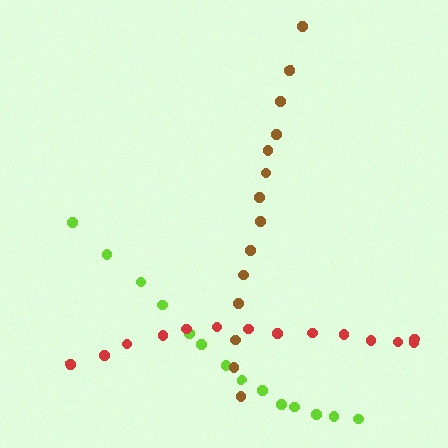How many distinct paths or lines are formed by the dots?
There are 3 distinct paths.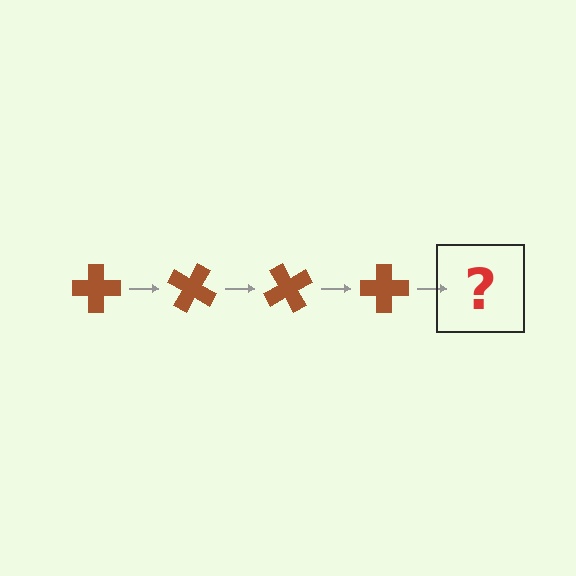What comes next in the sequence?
The next element should be a brown cross rotated 120 degrees.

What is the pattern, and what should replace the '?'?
The pattern is that the cross rotates 30 degrees each step. The '?' should be a brown cross rotated 120 degrees.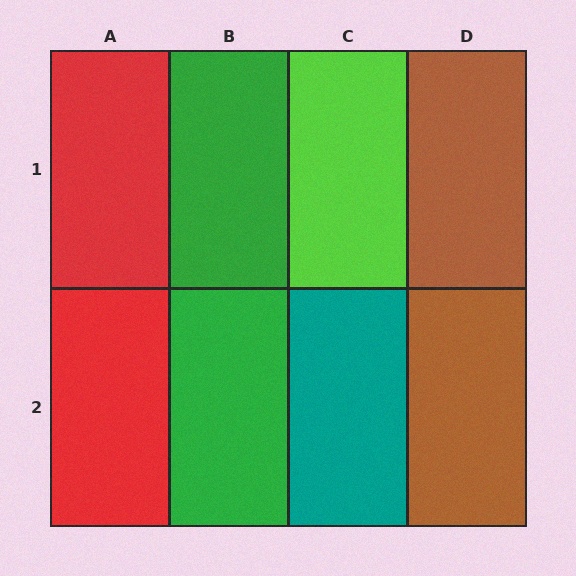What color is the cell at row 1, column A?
Red.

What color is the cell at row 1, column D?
Brown.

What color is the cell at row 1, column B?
Green.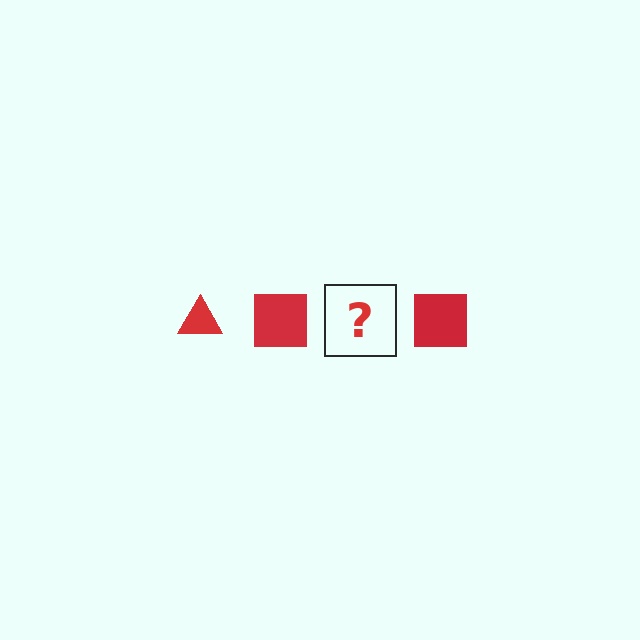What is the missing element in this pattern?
The missing element is a red triangle.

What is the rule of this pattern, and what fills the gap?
The rule is that the pattern cycles through triangle, square shapes in red. The gap should be filled with a red triangle.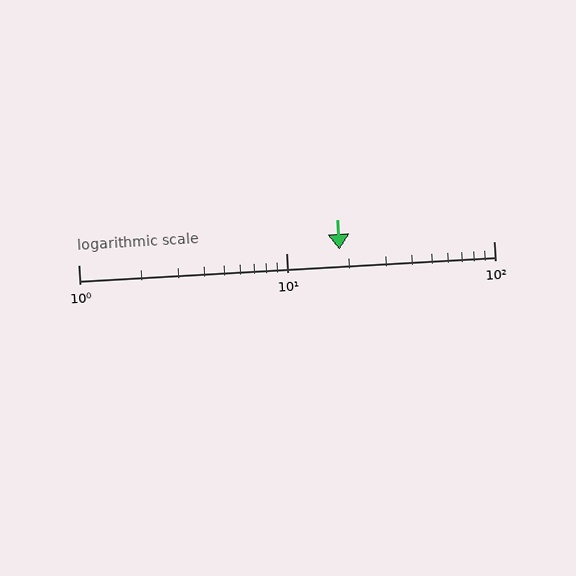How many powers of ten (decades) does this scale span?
The scale spans 2 decades, from 1 to 100.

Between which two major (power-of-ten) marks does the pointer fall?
The pointer is between 10 and 100.